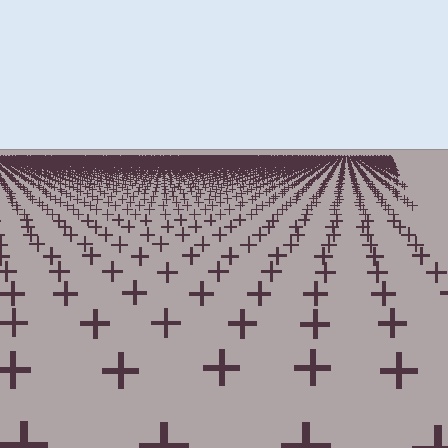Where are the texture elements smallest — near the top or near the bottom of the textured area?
Near the top.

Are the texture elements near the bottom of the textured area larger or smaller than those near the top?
Larger. Near the bottom, elements are closer to the viewer and appear at a bigger on-screen size.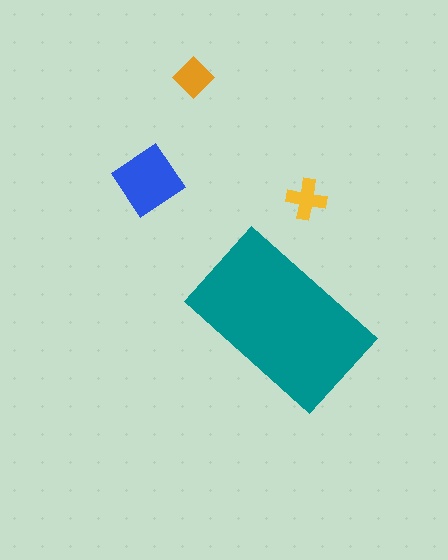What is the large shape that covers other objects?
A teal rectangle.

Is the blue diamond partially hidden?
No, the blue diamond is fully visible.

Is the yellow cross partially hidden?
No, the yellow cross is fully visible.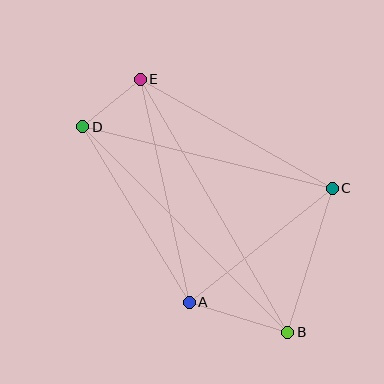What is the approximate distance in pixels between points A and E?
The distance between A and E is approximately 228 pixels.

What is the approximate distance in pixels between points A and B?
The distance between A and B is approximately 103 pixels.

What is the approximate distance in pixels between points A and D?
The distance between A and D is approximately 205 pixels.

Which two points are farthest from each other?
Points B and E are farthest from each other.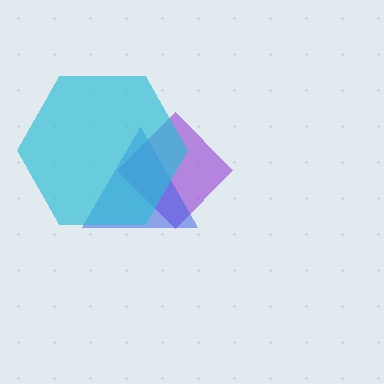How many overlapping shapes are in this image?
There are 3 overlapping shapes in the image.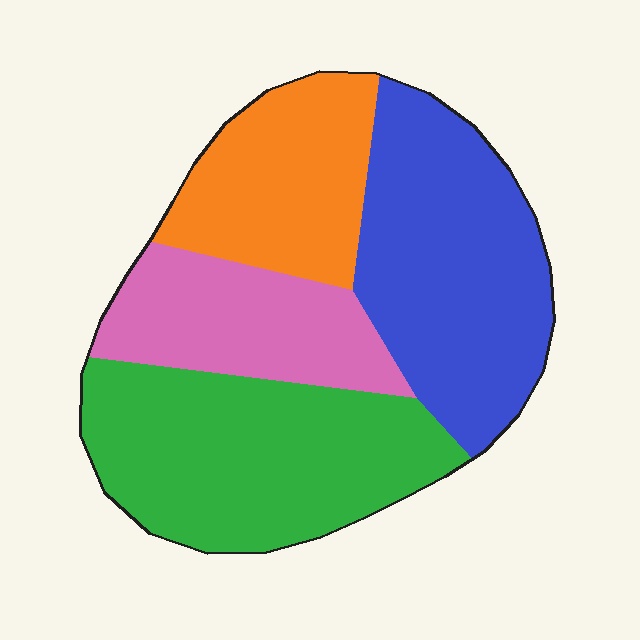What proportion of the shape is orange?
Orange covers 19% of the shape.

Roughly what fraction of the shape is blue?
Blue takes up between a quarter and a half of the shape.